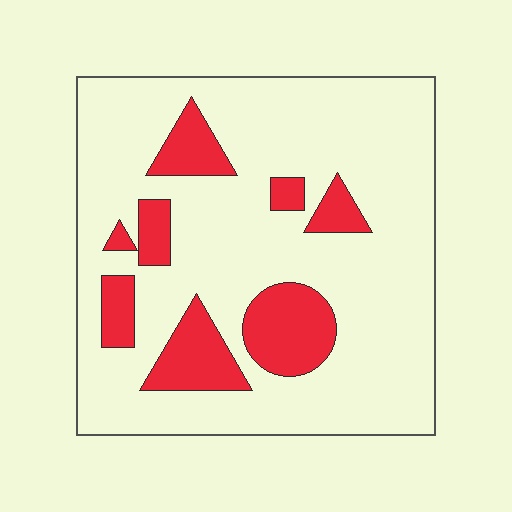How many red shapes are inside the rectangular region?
8.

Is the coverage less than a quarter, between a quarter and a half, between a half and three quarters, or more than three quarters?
Less than a quarter.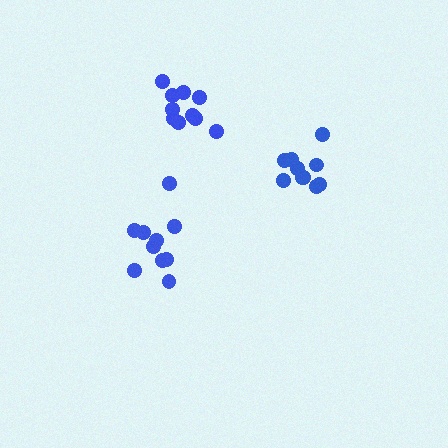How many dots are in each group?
Group 1: 10 dots, Group 2: 10 dots, Group 3: 10 dots (30 total).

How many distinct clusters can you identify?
There are 3 distinct clusters.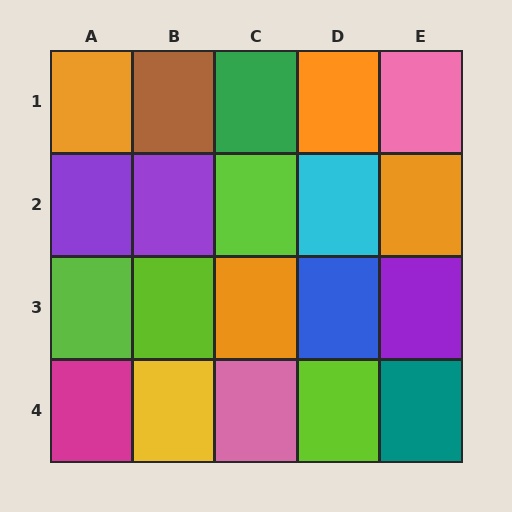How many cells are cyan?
1 cell is cyan.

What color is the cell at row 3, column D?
Blue.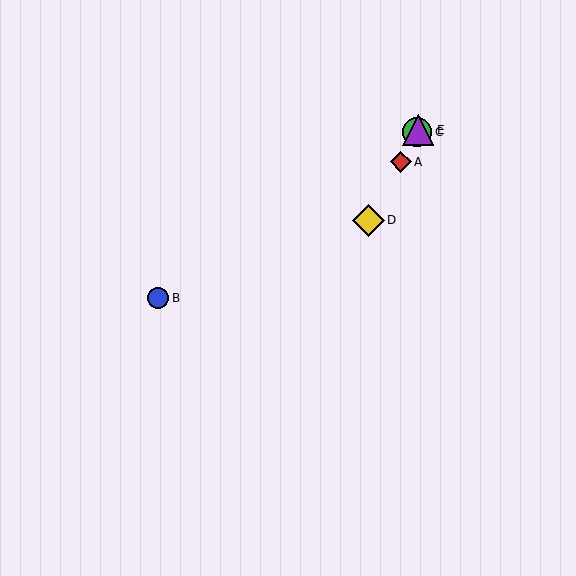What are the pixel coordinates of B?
Object B is at (158, 298).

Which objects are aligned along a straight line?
Objects A, C, D, E are aligned along a straight line.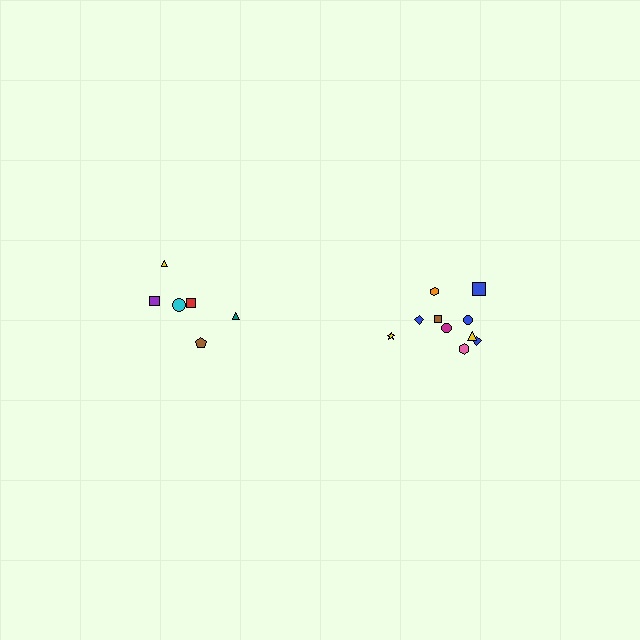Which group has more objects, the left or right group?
The right group.